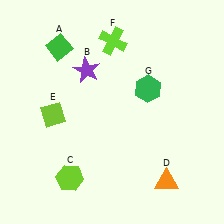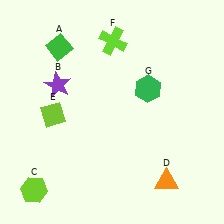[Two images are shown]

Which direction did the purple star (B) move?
The purple star (B) moved left.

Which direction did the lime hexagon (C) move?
The lime hexagon (C) moved left.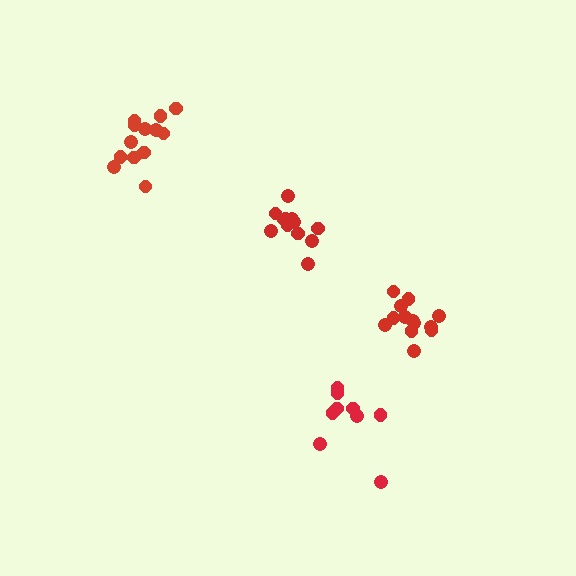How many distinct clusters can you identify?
There are 4 distinct clusters.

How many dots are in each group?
Group 1: 13 dots, Group 2: 9 dots, Group 3: 12 dots, Group 4: 13 dots (47 total).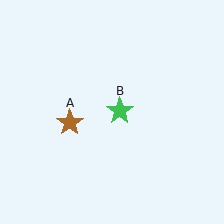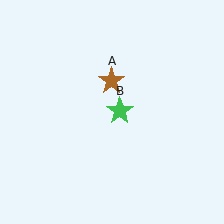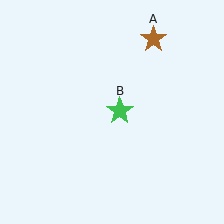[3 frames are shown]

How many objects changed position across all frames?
1 object changed position: brown star (object A).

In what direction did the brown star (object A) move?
The brown star (object A) moved up and to the right.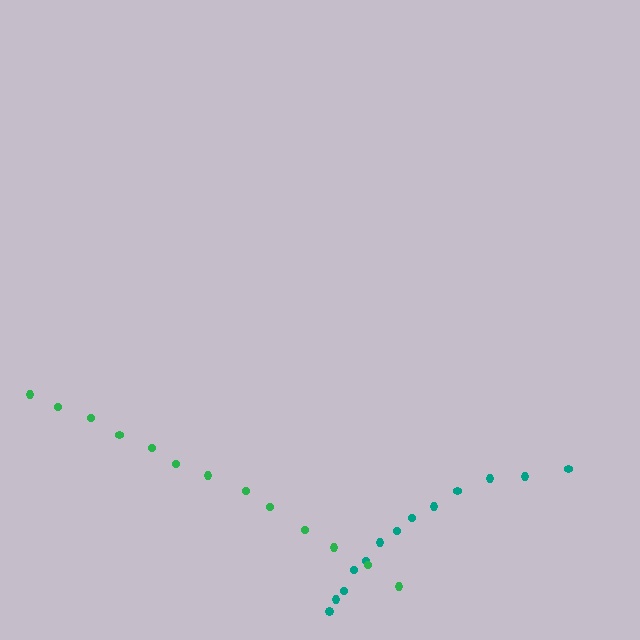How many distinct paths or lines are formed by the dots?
There are 2 distinct paths.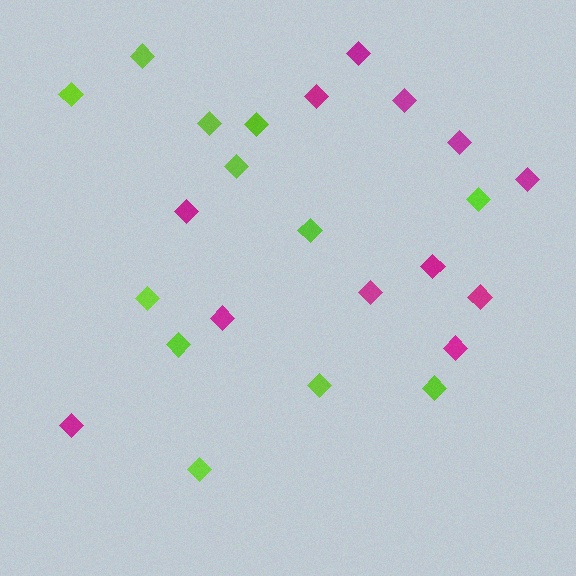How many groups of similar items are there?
There are 2 groups: one group of lime diamonds (12) and one group of magenta diamonds (12).